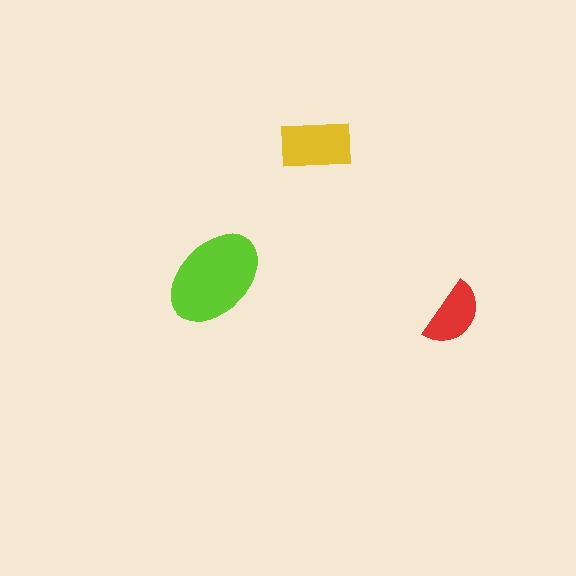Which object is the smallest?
The red semicircle.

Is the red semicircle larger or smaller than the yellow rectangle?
Smaller.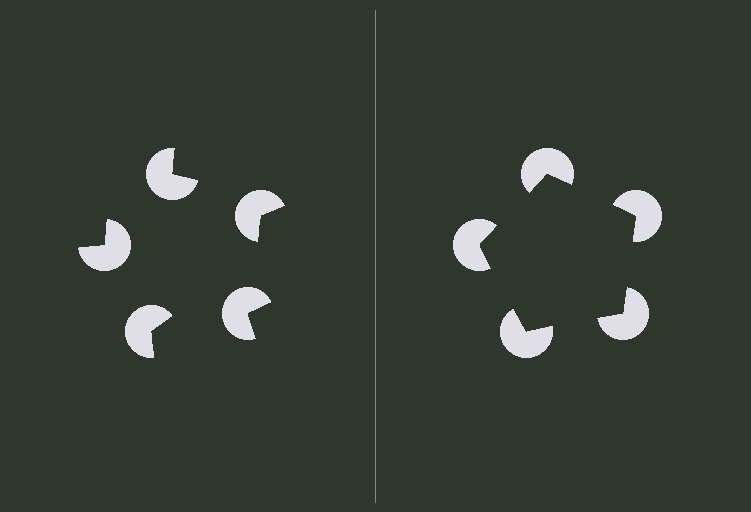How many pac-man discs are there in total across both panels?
10 — 5 on each side.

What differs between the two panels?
The pac-man discs are positioned identically on both sides; only the wedge orientations differ. On the right they align to a pentagon; on the left they are misaligned.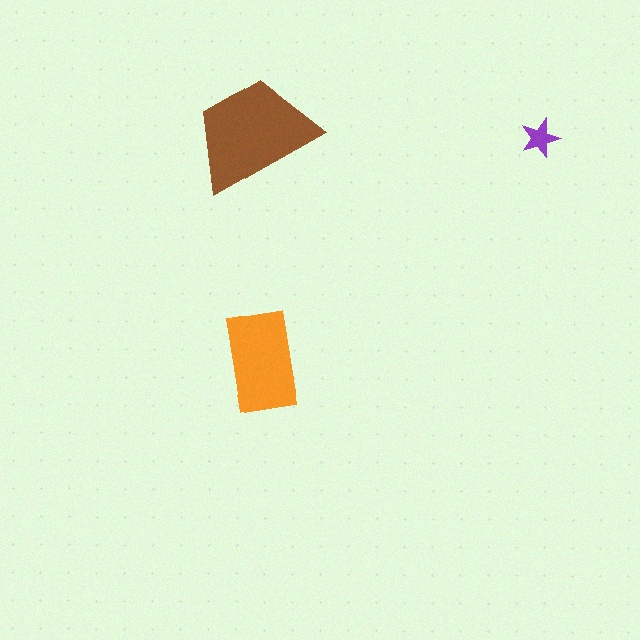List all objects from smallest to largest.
The purple star, the orange rectangle, the brown trapezoid.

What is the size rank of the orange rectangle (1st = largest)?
2nd.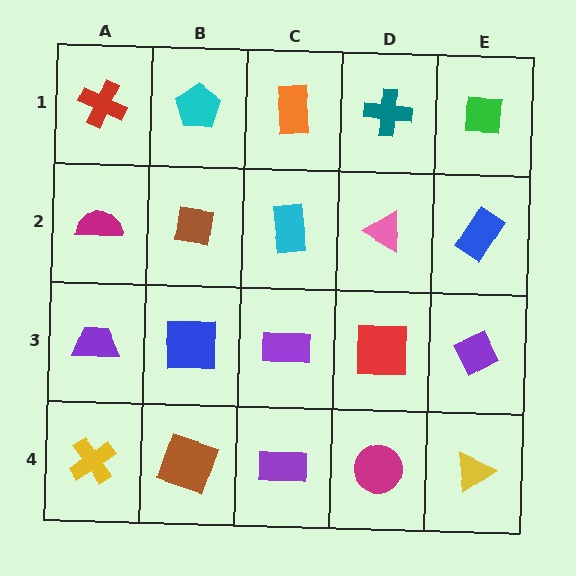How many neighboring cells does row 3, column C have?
4.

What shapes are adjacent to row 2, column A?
A red cross (row 1, column A), a purple trapezoid (row 3, column A), a brown square (row 2, column B).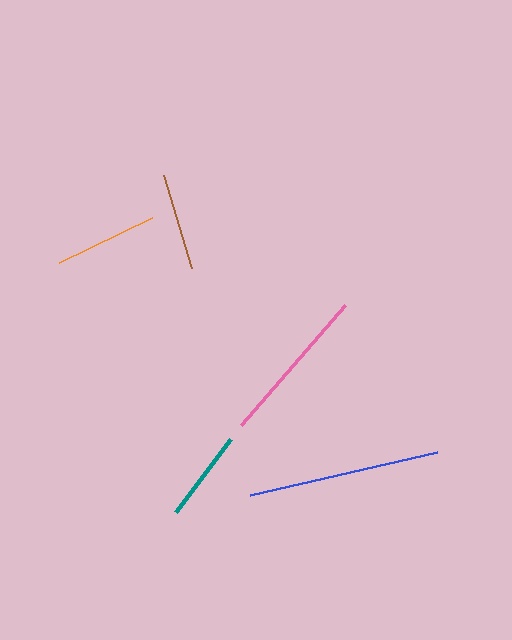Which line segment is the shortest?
The teal line is the shortest at approximately 92 pixels.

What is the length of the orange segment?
The orange segment is approximately 104 pixels long.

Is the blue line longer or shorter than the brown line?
The blue line is longer than the brown line.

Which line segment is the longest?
The blue line is the longest at approximately 193 pixels.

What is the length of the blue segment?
The blue segment is approximately 193 pixels long.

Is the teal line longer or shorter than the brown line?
The brown line is longer than the teal line.